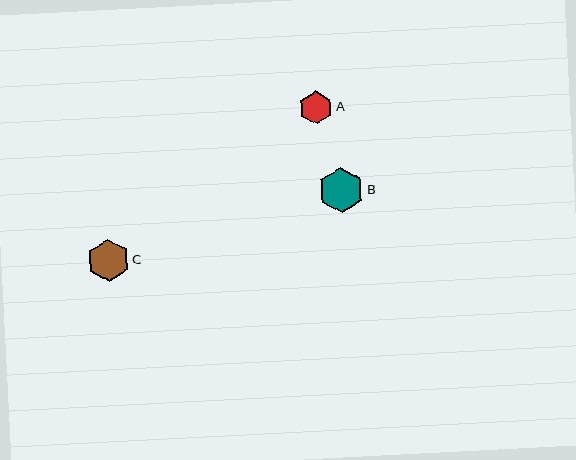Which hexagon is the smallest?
Hexagon A is the smallest with a size of approximately 33 pixels.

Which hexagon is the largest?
Hexagon B is the largest with a size of approximately 45 pixels.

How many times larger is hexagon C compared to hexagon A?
Hexagon C is approximately 1.3 times the size of hexagon A.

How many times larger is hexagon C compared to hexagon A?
Hexagon C is approximately 1.3 times the size of hexagon A.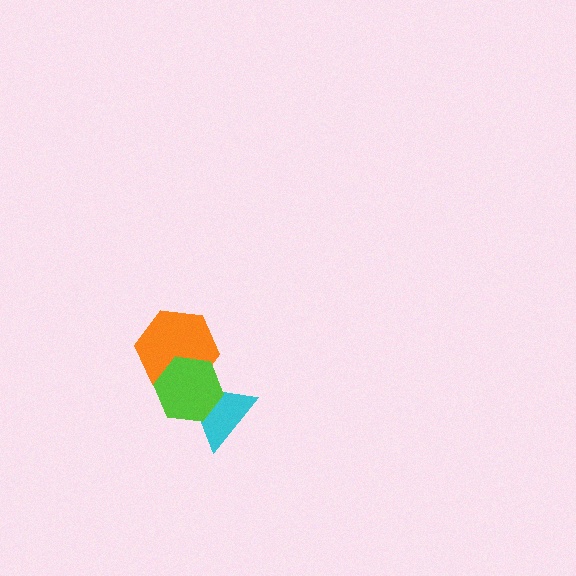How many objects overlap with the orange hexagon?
1 object overlaps with the orange hexagon.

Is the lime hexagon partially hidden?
No, no other shape covers it.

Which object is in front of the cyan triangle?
The lime hexagon is in front of the cyan triangle.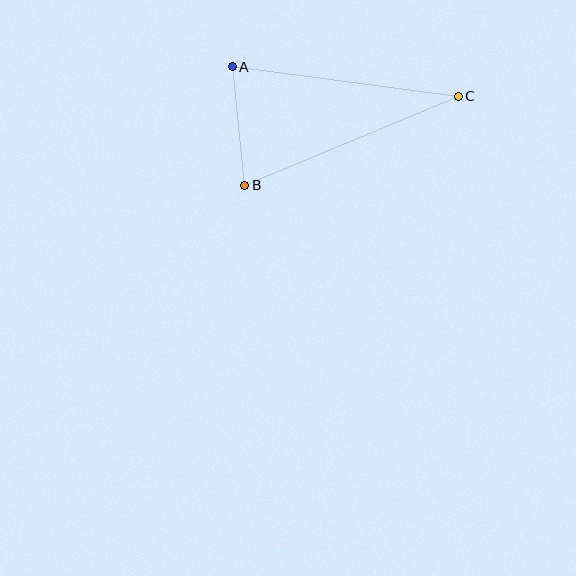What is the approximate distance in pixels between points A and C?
The distance between A and C is approximately 228 pixels.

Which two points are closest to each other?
Points A and B are closest to each other.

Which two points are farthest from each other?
Points B and C are farthest from each other.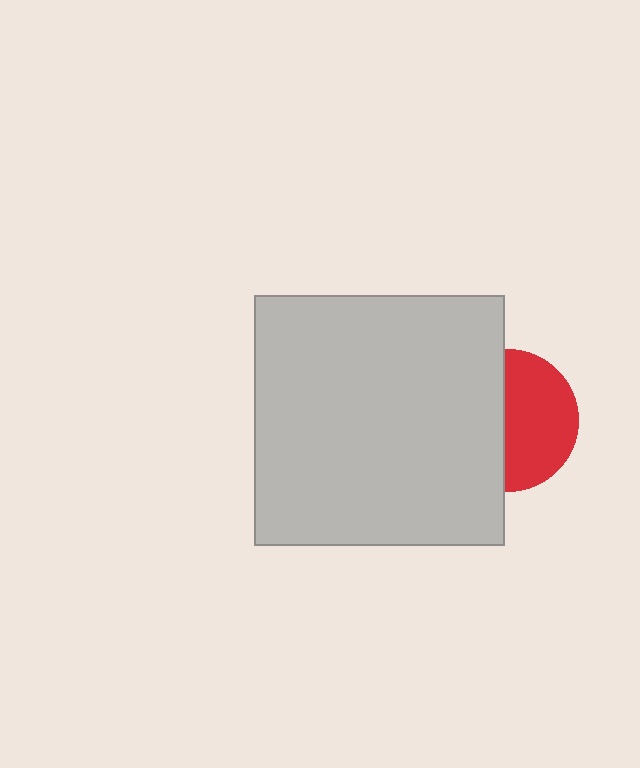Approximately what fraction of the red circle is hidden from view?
Roughly 48% of the red circle is hidden behind the light gray square.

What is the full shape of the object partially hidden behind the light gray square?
The partially hidden object is a red circle.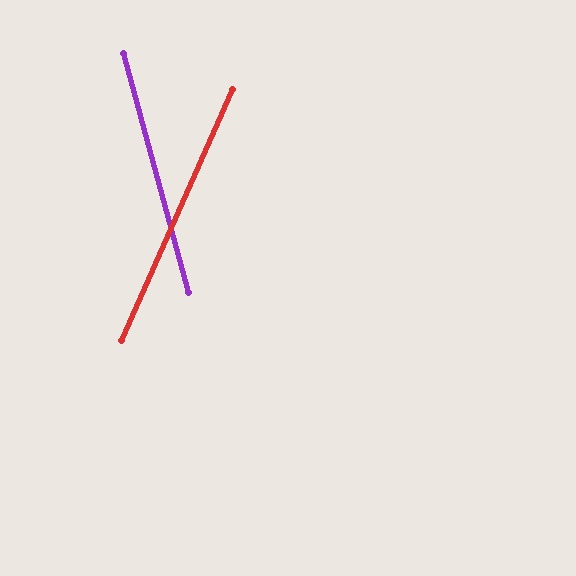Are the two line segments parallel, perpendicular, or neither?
Neither parallel nor perpendicular — they differ by about 39°.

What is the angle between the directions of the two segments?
Approximately 39 degrees.